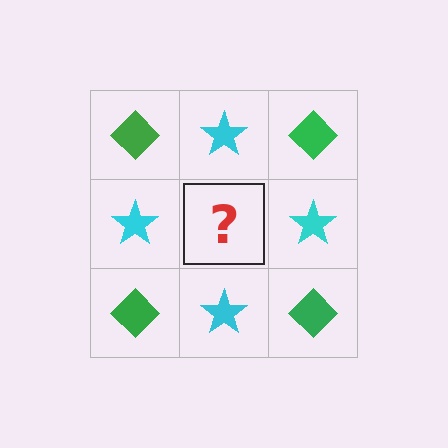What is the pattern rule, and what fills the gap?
The rule is that it alternates green diamond and cyan star in a checkerboard pattern. The gap should be filled with a green diamond.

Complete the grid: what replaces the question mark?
The question mark should be replaced with a green diamond.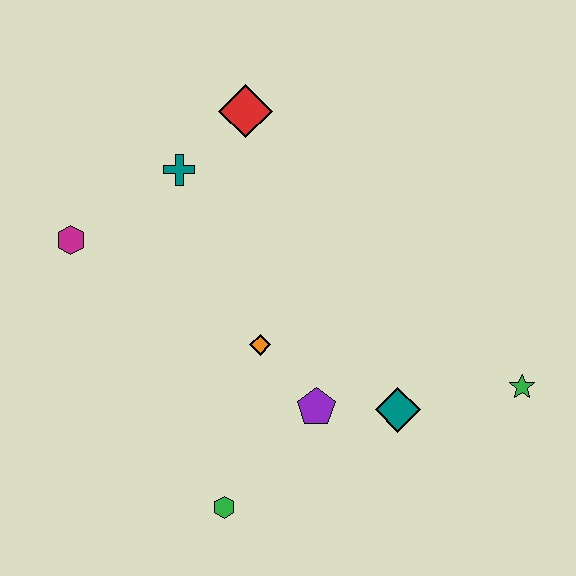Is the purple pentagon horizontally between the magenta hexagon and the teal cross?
No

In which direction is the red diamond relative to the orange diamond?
The red diamond is above the orange diamond.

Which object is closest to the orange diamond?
The purple pentagon is closest to the orange diamond.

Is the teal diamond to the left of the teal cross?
No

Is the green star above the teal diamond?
Yes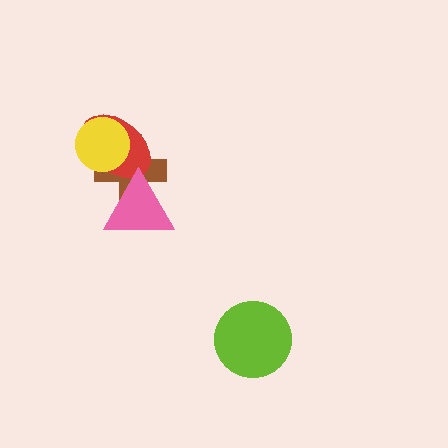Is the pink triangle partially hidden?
No, no other shape covers it.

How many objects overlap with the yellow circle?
2 objects overlap with the yellow circle.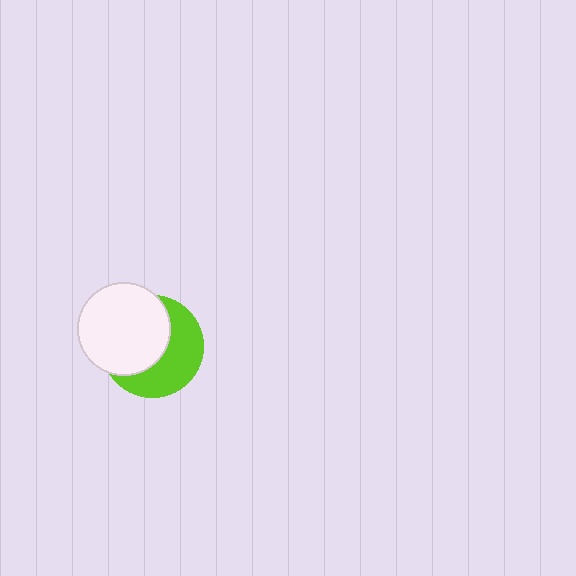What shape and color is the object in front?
The object in front is a white circle.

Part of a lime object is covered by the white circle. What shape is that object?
It is a circle.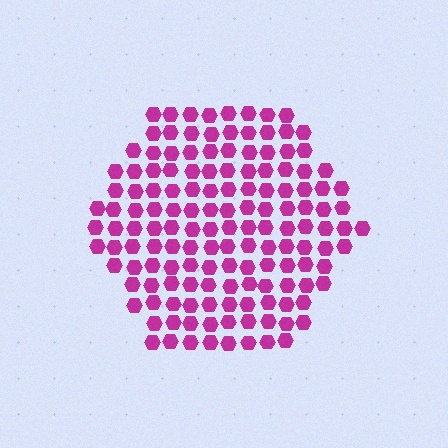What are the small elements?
The small elements are hexagons.